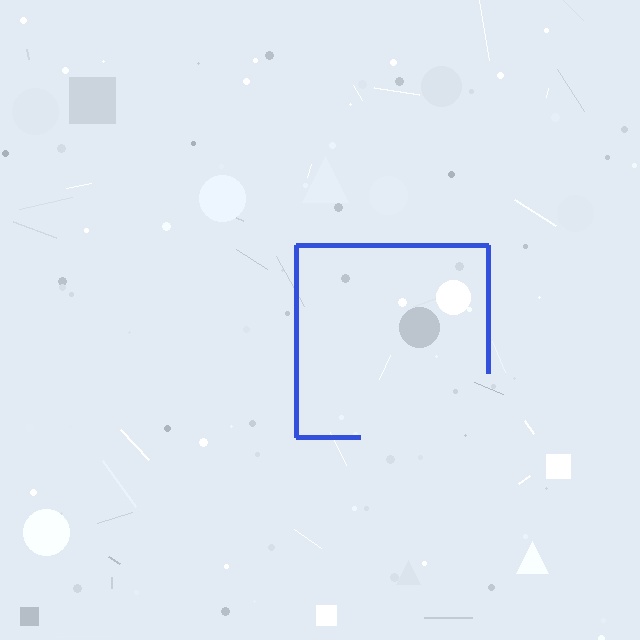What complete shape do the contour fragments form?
The contour fragments form a square.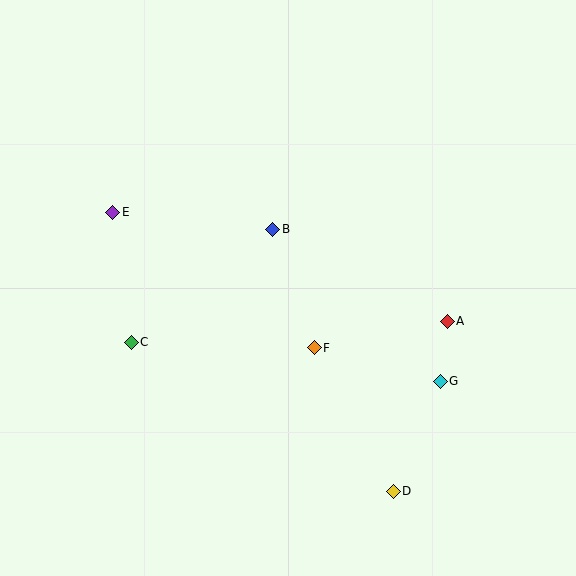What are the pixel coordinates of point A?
Point A is at (447, 321).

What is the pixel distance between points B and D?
The distance between B and D is 288 pixels.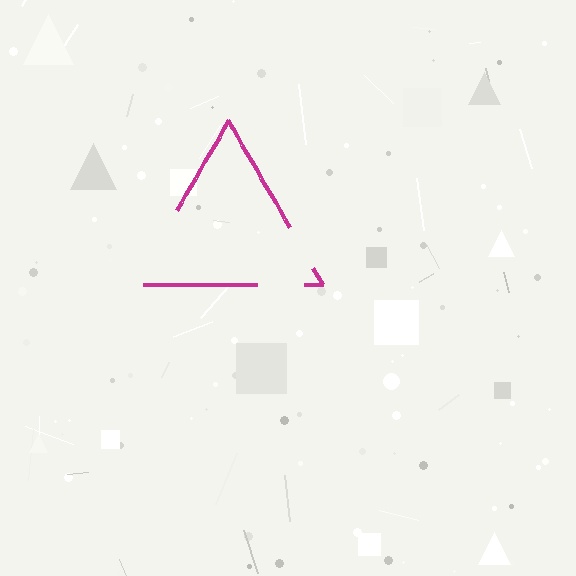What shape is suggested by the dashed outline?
The dashed outline suggests a triangle.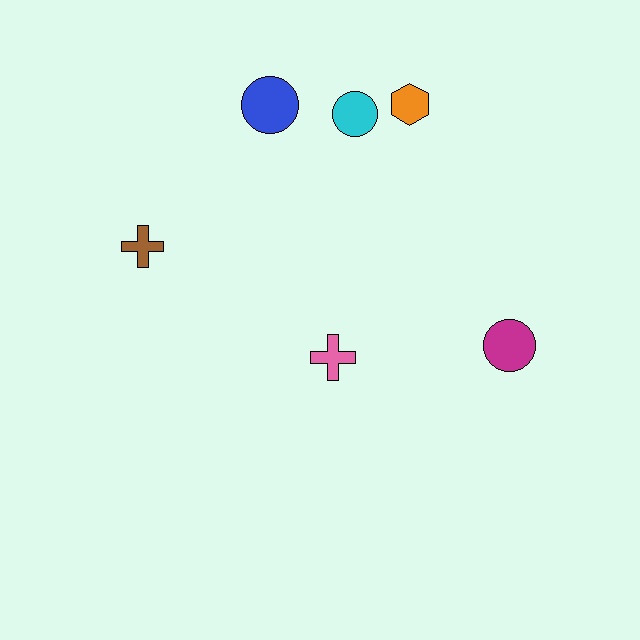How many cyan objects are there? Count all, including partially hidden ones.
There is 1 cyan object.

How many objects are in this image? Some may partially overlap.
There are 6 objects.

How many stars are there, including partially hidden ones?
There are no stars.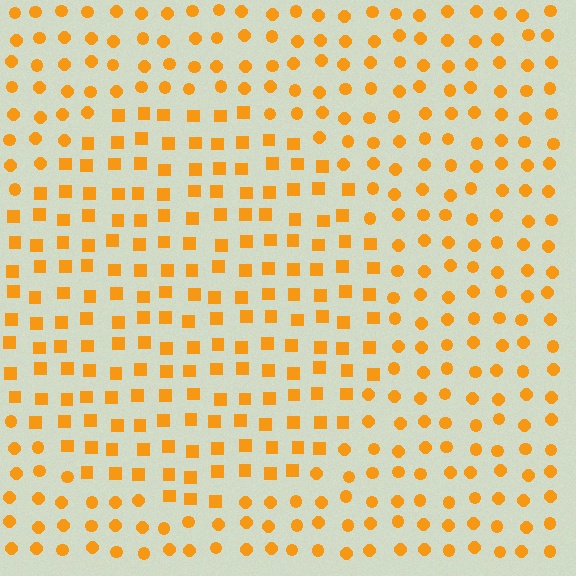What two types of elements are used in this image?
The image uses squares inside the circle region and circles outside it.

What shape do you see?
I see a circle.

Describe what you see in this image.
The image is filled with small orange elements arranged in a uniform grid. A circle-shaped region contains squares, while the surrounding area contains circles. The boundary is defined purely by the change in element shape.